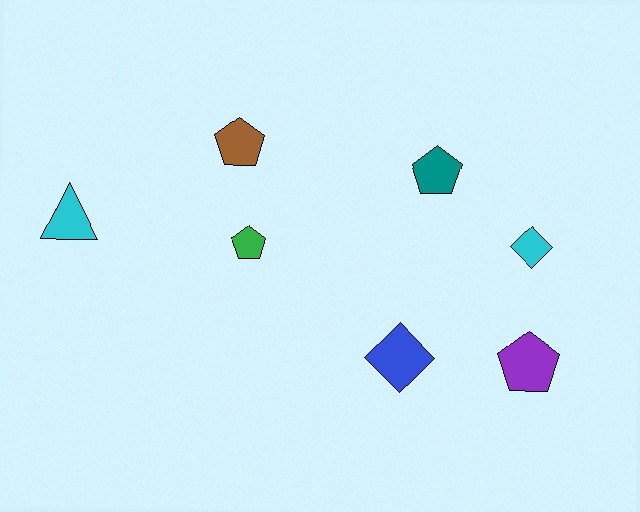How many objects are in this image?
There are 7 objects.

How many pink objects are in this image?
There are no pink objects.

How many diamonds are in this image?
There are 2 diamonds.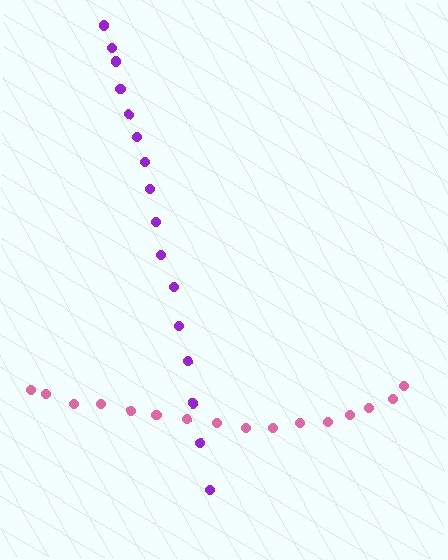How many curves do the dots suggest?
There are 2 distinct paths.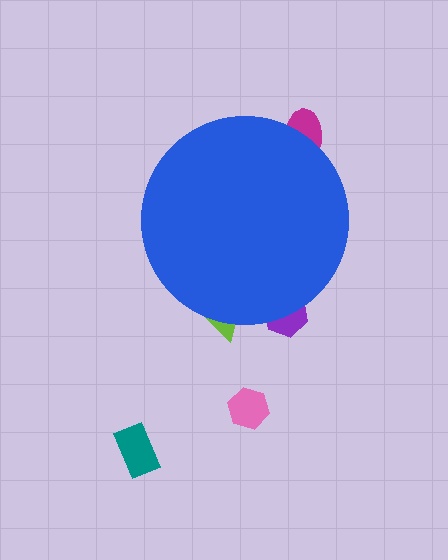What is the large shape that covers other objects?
A blue circle.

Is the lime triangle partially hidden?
Yes, the lime triangle is partially hidden behind the blue circle.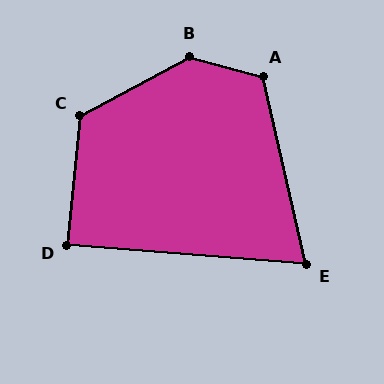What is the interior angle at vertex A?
Approximately 118 degrees (obtuse).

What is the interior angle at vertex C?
Approximately 124 degrees (obtuse).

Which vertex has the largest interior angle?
B, at approximately 136 degrees.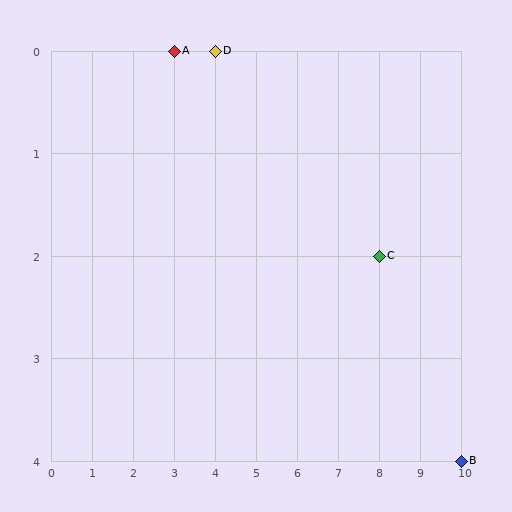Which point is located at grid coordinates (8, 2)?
Point C is at (8, 2).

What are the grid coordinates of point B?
Point B is at grid coordinates (10, 4).